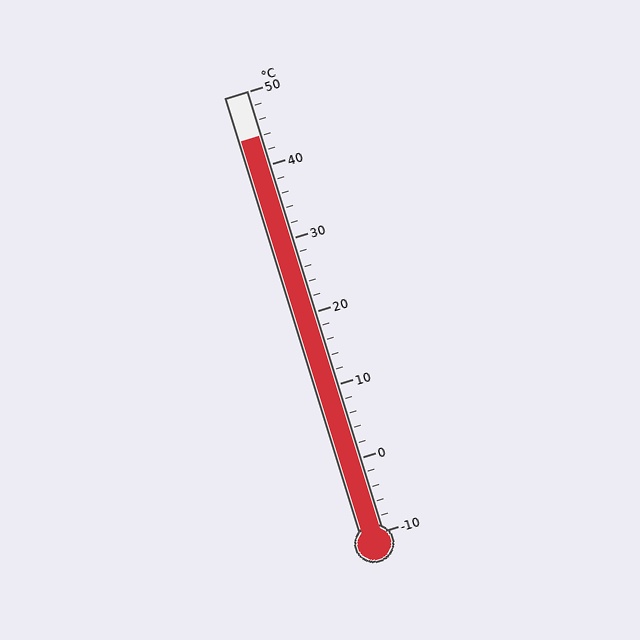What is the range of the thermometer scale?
The thermometer scale ranges from -10°C to 50°C.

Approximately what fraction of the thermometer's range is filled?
The thermometer is filled to approximately 90% of its range.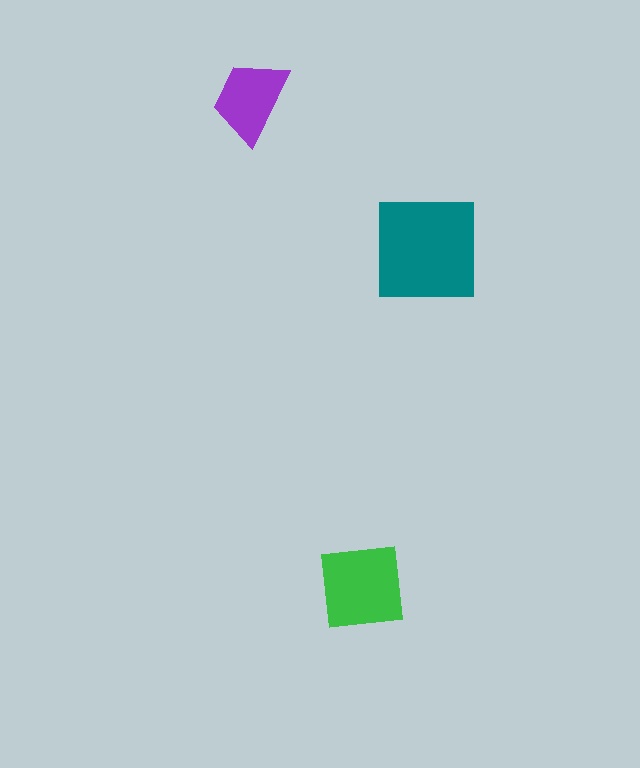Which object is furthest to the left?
The purple trapezoid is leftmost.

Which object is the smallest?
The purple trapezoid.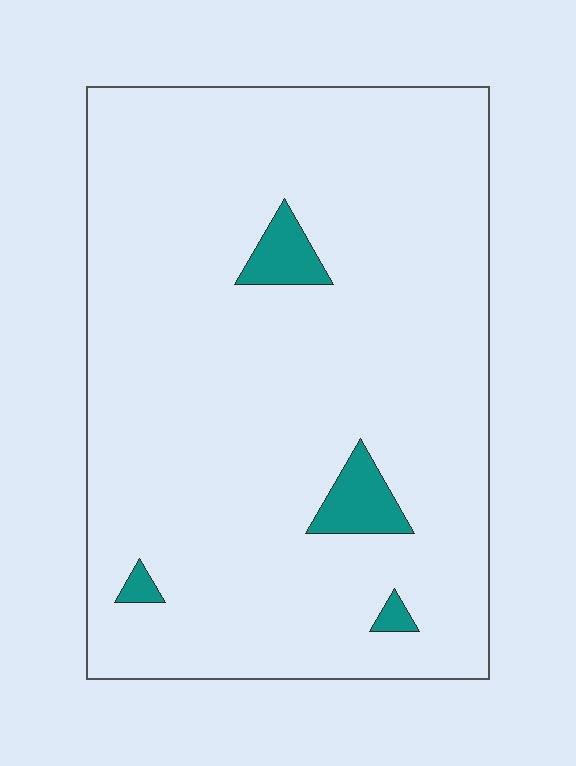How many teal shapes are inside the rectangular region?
4.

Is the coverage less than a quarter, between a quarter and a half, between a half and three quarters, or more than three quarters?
Less than a quarter.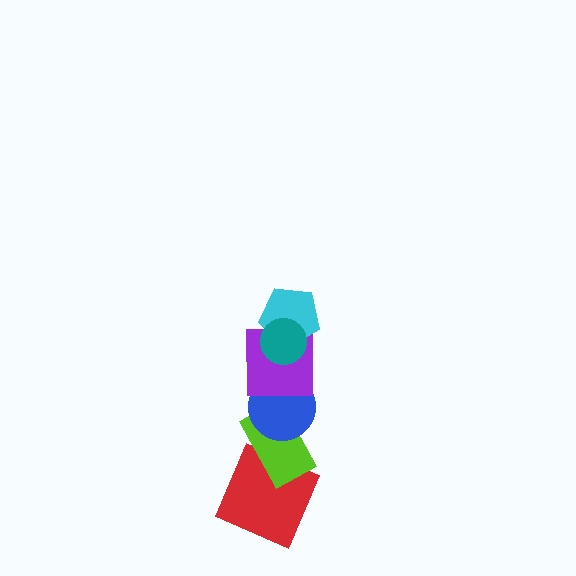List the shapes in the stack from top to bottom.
From top to bottom: the teal circle, the cyan pentagon, the purple square, the blue circle, the lime rectangle, the red square.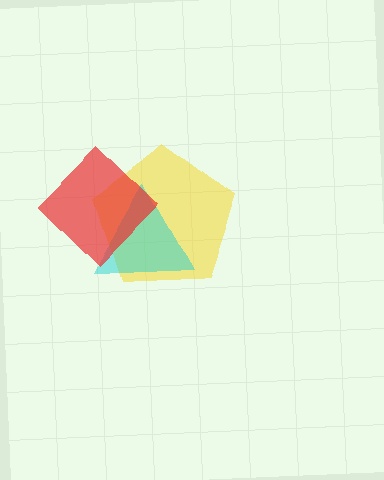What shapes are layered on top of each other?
The layered shapes are: a yellow pentagon, a cyan triangle, a red diamond.